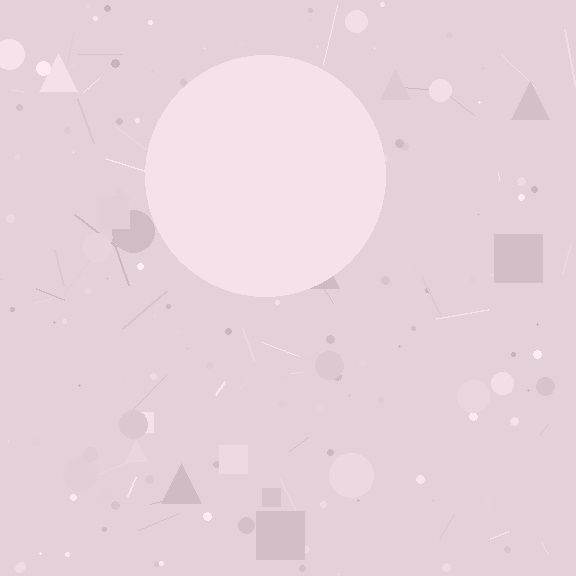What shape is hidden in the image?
A circle is hidden in the image.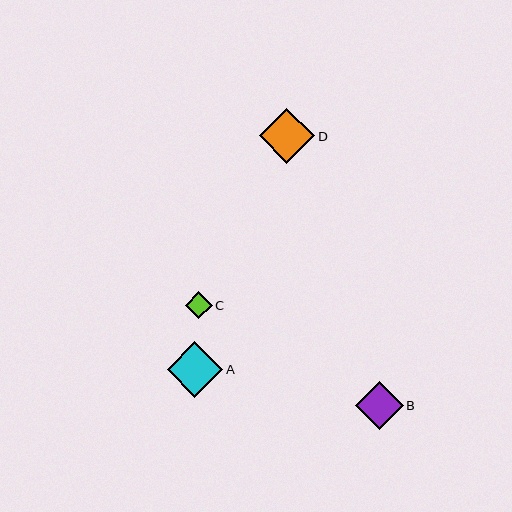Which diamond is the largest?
Diamond A is the largest with a size of approximately 56 pixels.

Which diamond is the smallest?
Diamond C is the smallest with a size of approximately 26 pixels.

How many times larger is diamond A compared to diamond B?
Diamond A is approximately 1.2 times the size of diamond B.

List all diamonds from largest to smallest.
From largest to smallest: A, D, B, C.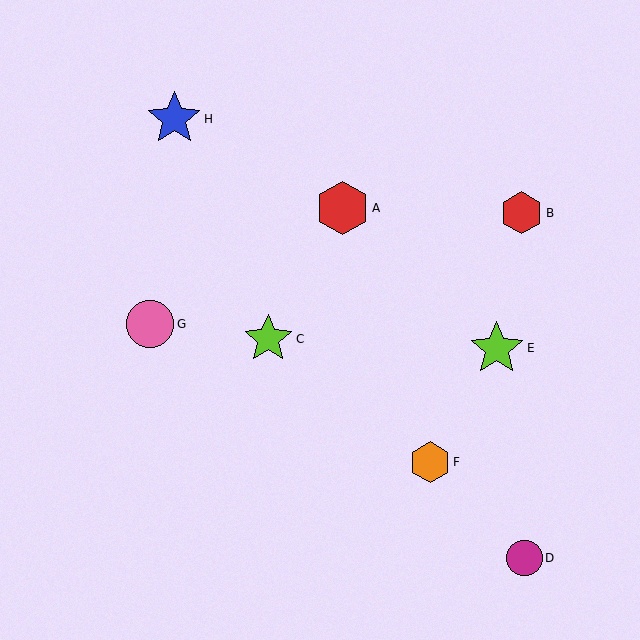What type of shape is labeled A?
Shape A is a red hexagon.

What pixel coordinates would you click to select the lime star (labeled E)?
Click at (497, 348) to select the lime star E.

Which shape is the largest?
The lime star (labeled E) is the largest.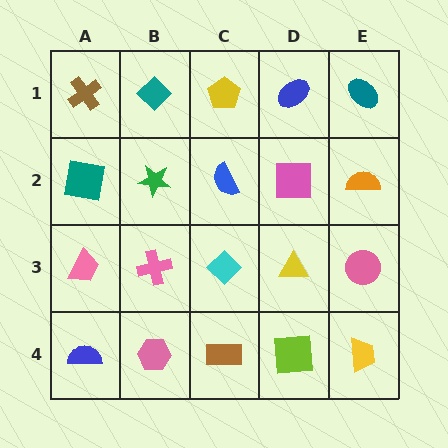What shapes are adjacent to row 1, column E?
An orange semicircle (row 2, column E), a blue ellipse (row 1, column D).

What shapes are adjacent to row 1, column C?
A blue semicircle (row 2, column C), a teal diamond (row 1, column B), a blue ellipse (row 1, column D).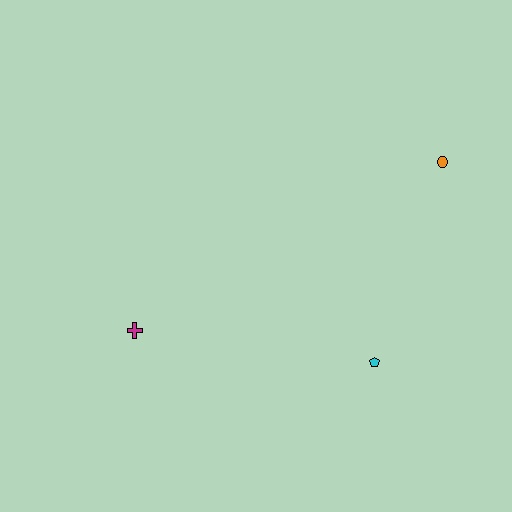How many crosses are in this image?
There is 1 cross.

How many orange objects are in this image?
There is 1 orange object.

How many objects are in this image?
There are 3 objects.